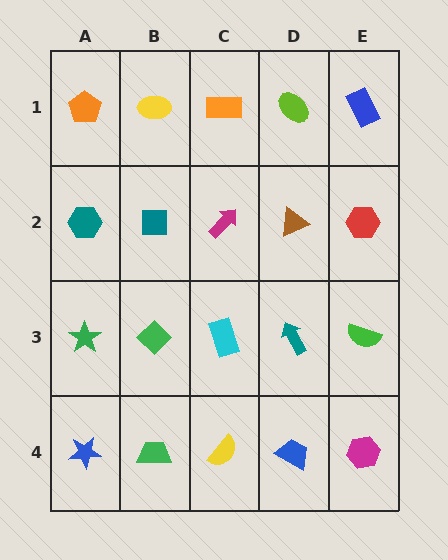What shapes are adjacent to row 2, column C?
An orange rectangle (row 1, column C), a cyan rectangle (row 3, column C), a teal square (row 2, column B), a brown triangle (row 2, column D).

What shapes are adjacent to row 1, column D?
A brown triangle (row 2, column D), an orange rectangle (row 1, column C), a blue rectangle (row 1, column E).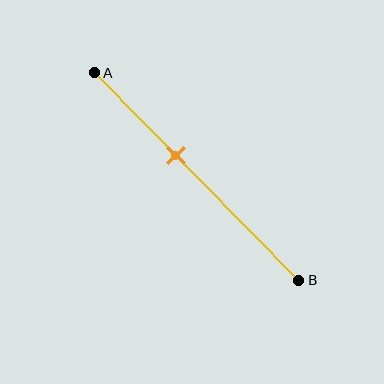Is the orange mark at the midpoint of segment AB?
No, the mark is at about 40% from A, not at the 50% midpoint.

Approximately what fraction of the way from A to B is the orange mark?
The orange mark is approximately 40% of the way from A to B.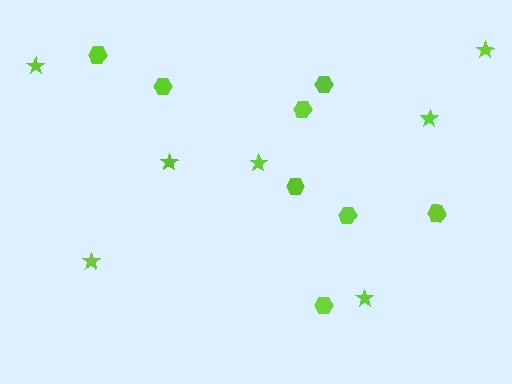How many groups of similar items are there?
There are 2 groups: one group of hexagons (8) and one group of stars (7).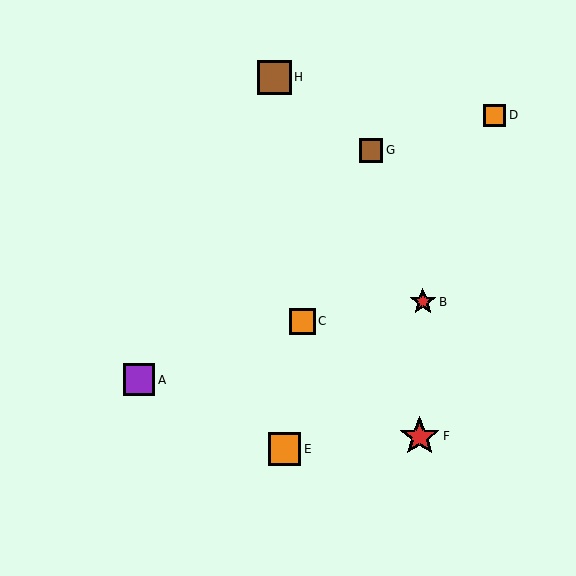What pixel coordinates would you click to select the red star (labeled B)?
Click at (423, 302) to select the red star B.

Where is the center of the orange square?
The center of the orange square is at (495, 115).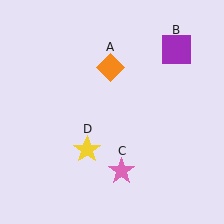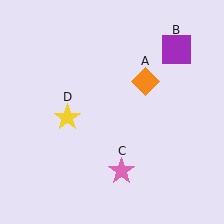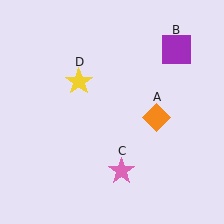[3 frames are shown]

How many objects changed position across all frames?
2 objects changed position: orange diamond (object A), yellow star (object D).